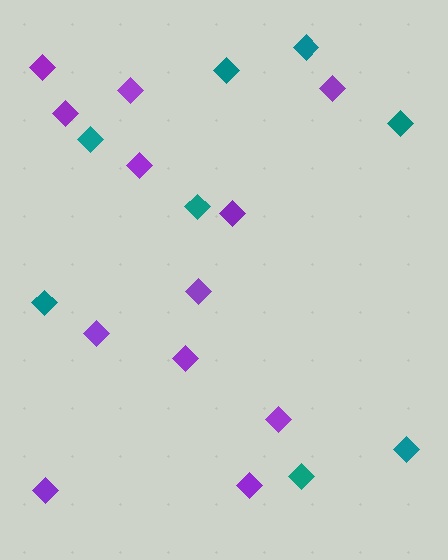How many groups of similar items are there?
There are 2 groups: one group of purple diamonds (12) and one group of teal diamonds (8).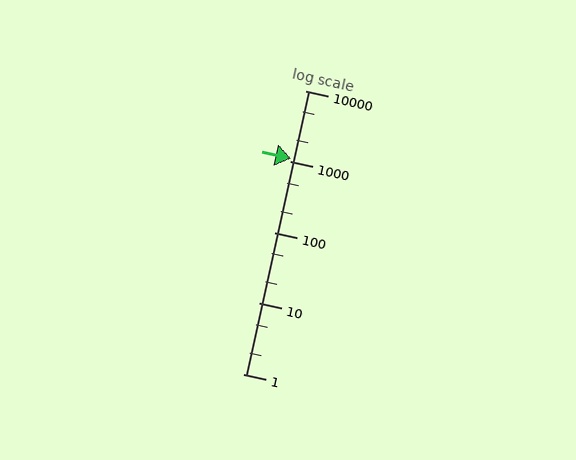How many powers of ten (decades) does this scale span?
The scale spans 4 decades, from 1 to 10000.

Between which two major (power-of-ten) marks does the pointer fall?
The pointer is between 1000 and 10000.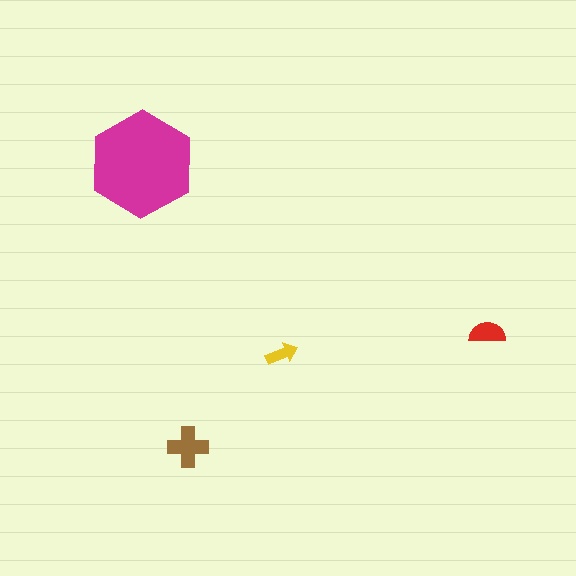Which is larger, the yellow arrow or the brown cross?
The brown cross.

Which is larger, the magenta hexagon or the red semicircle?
The magenta hexagon.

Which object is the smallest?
The yellow arrow.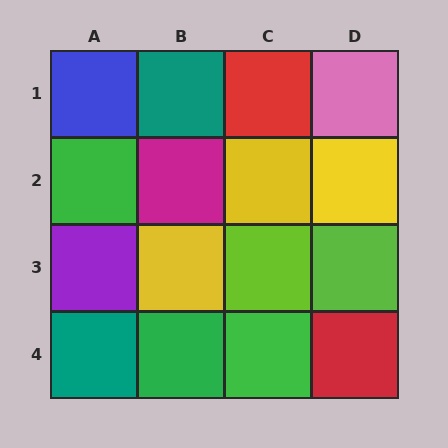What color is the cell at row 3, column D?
Lime.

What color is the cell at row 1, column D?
Pink.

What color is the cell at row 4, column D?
Red.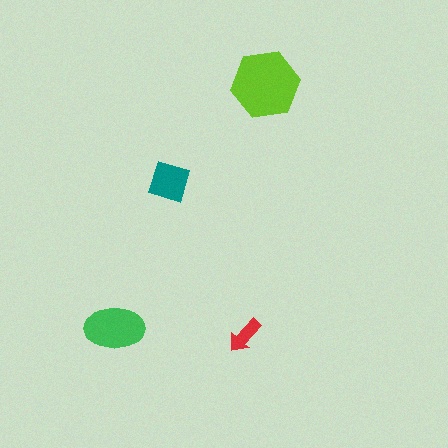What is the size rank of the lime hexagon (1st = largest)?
1st.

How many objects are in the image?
There are 4 objects in the image.